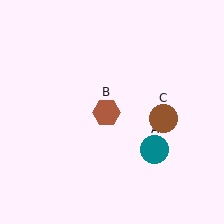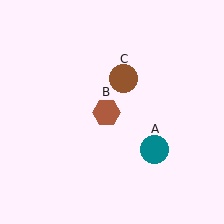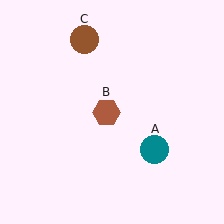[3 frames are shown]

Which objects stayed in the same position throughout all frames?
Teal circle (object A) and brown hexagon (object B) remained stationary.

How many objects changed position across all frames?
1 object changed position: brown circle (object C).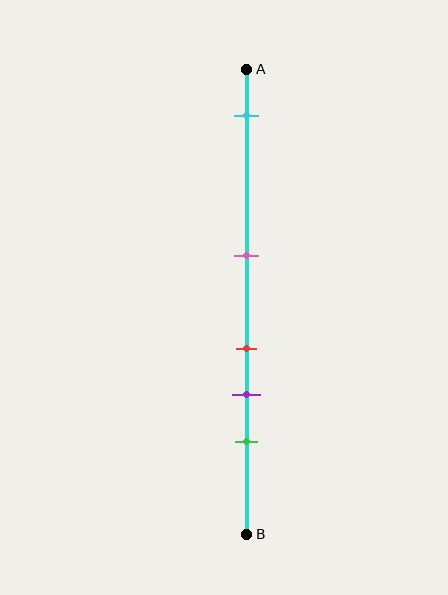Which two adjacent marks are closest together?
The red and purple marks are the closest adjacent pair.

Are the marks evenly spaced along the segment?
No, the marks are not evenly spaced.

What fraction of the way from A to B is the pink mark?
The pink mark is approximately 40% (0.4) of the way from A to B.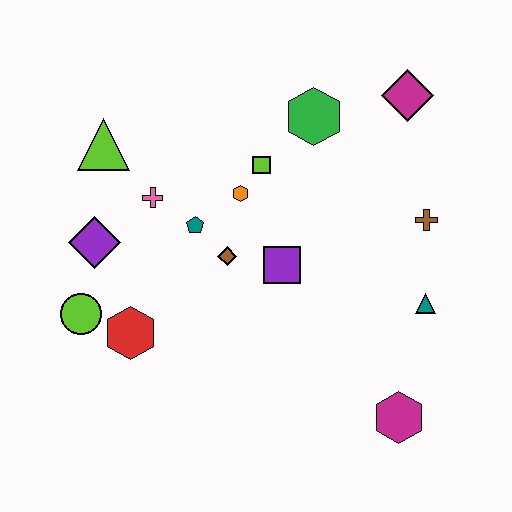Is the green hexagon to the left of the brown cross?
Yes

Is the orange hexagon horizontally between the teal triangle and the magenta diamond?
No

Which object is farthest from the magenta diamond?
The lime circle is farthest from the magenta diamond.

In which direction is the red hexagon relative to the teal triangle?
The red hexagon is to the left of the teal triangle.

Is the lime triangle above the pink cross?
Yes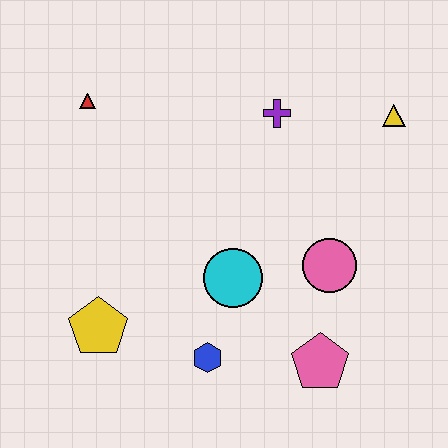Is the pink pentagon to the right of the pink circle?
No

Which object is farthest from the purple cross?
The yellow pentagon is farthest from the purple cross.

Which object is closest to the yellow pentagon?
The blue hexagon is closest to the yellow pentagon.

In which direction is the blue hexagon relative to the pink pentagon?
The blue hexagon is to the left of the pink pentagon.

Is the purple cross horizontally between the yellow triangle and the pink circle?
No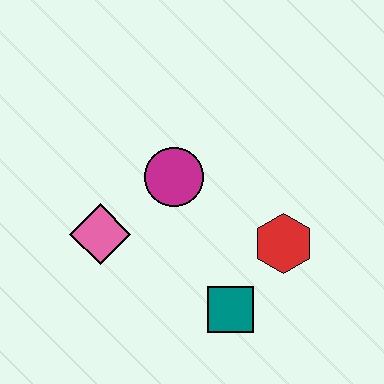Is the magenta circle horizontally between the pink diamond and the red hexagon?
Yes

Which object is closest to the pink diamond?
The magenta circle is closest to the pink diamond.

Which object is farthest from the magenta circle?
The teal square is farthest from the magenta circle.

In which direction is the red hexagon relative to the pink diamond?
The red hexagon is to the right of the pink diamond.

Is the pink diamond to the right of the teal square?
No